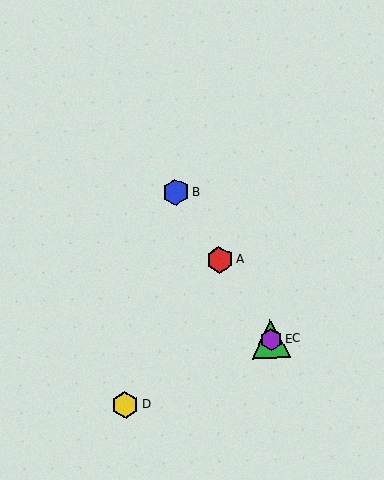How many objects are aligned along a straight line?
4 objects (A, B, C, E) are aligned along a straight line.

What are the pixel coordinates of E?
Object E is at (271, 340).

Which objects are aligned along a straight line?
Objects A, B, C, E are aligned along a straight line.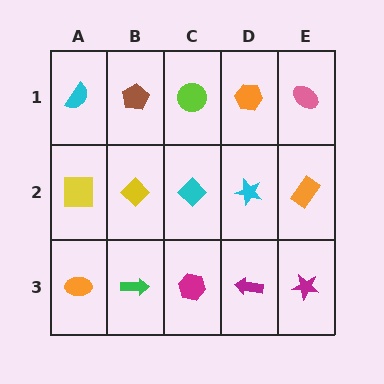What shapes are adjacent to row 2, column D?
An orange hexagon (row 1, column D), a magenta arrow (row 3, column D), a cyan diamond (row 2, column C), an orange rectangle (row 2, column E).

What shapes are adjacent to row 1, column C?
A cyan diamond (row 2, column C), a brown pentagon (row 1, column B), an orange hexagon (row 1, column D).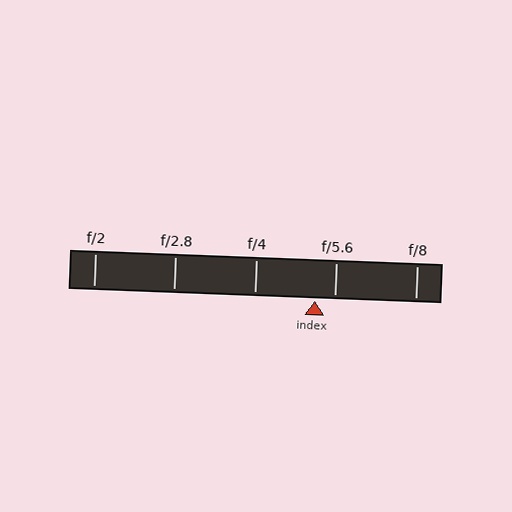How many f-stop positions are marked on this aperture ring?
There are 5 f-stop positions marked.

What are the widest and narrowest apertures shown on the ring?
The widest aperture shown is f/2 and the narrowest is f/8.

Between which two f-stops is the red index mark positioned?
The index mark is between f/4 and f/5.6.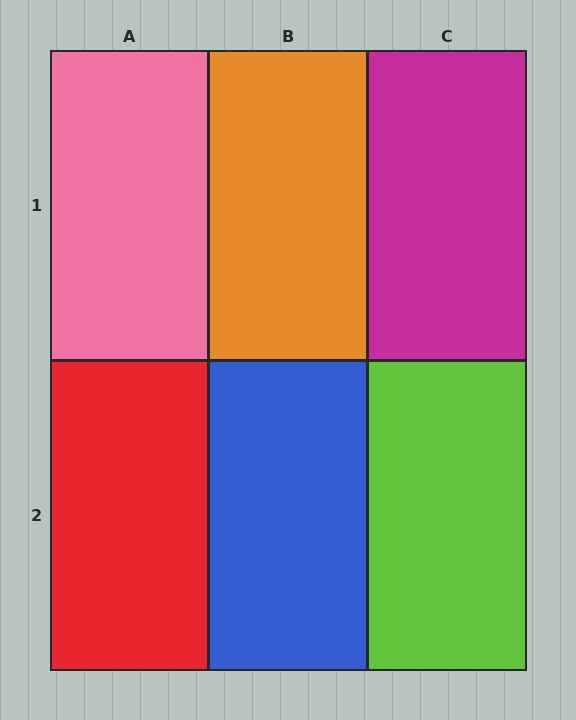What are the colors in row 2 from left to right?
Red, blue, lime.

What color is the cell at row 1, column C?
Magenta.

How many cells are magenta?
1 cell is magenta.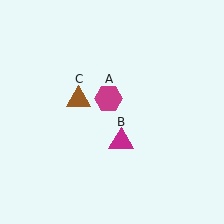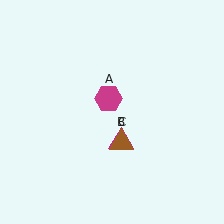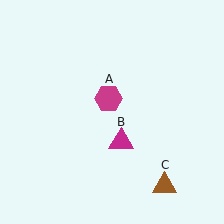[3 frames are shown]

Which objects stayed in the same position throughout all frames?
Magenta hexagon (object A) and magenta triangle (object B) remained stationary.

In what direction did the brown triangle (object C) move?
The brown triangle (object C) moved down and to the right.